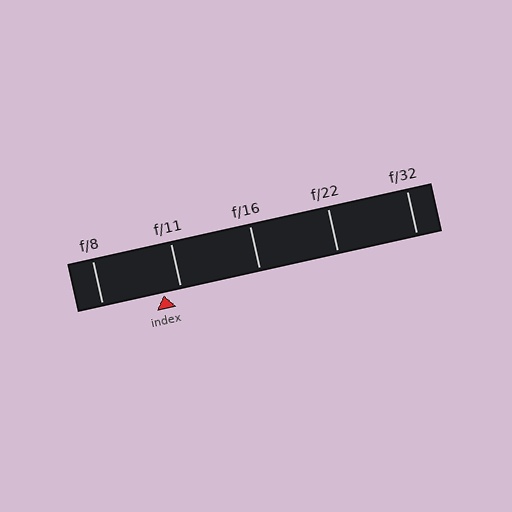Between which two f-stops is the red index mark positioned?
The index mark is between f/8 and f/11.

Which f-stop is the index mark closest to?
The index mark is closest to f/11.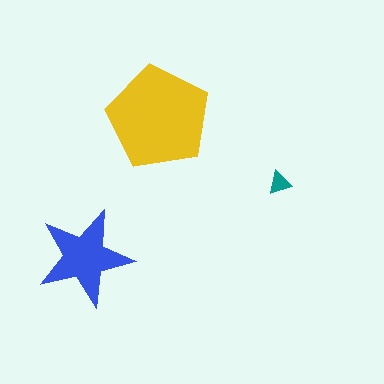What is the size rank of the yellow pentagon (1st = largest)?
1st.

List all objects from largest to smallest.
The yellow pentagon, the blue star, the teal triangle.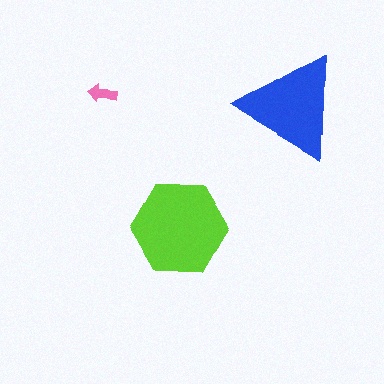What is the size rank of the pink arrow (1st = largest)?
3rd.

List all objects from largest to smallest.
The lime hexagon, the blue triangle, the pink arrow.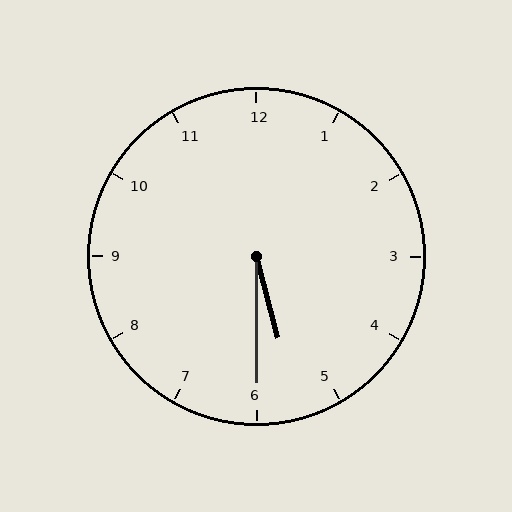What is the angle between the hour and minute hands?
Approximately 15 degrees.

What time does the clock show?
5:30.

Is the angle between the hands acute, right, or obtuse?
It is acute.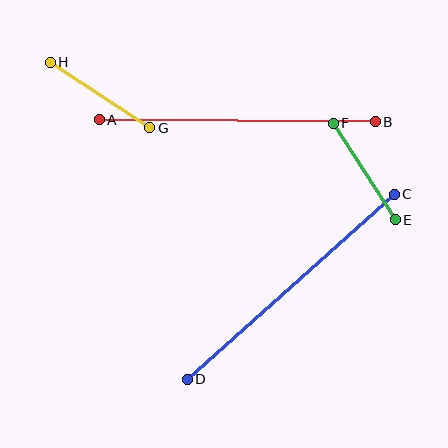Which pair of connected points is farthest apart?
Points C and D are farthest apart.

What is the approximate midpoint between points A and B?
The midpoint is at approximately (237, 121) pixels.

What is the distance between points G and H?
The distance is approximately 119 pixels.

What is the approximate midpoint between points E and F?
The midpoint is at approximately (364, 172) pixels.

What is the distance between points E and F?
The distance is approximately 115 pixels.